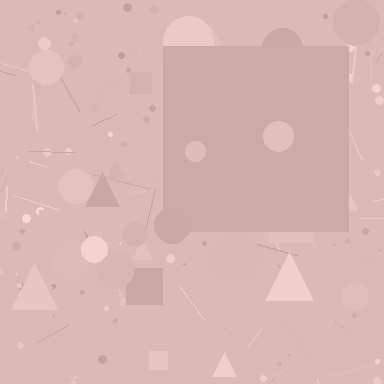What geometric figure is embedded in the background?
A square is embedded in the background.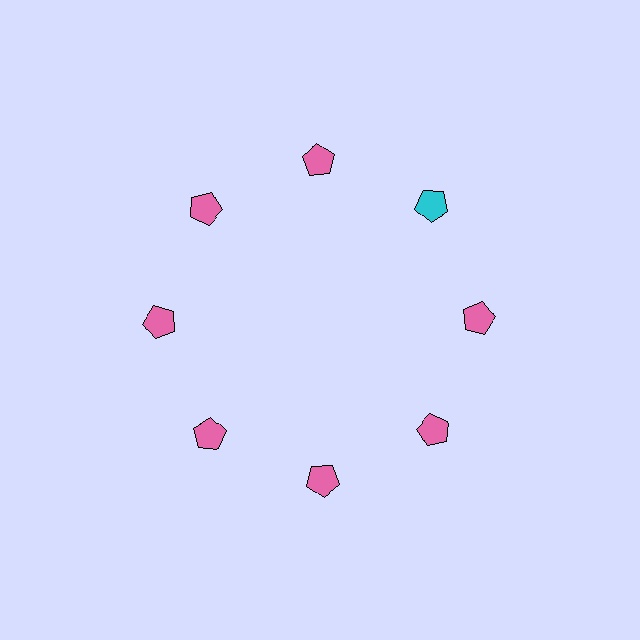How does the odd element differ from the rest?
It has a different color: cyan instead of pink.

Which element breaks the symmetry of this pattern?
The cyan pentagon at roughly the 2 o'clock position breaks the symmetry. All other shapes are pink pentagons.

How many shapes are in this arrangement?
There are 8 shapes arranged in a ring pattern.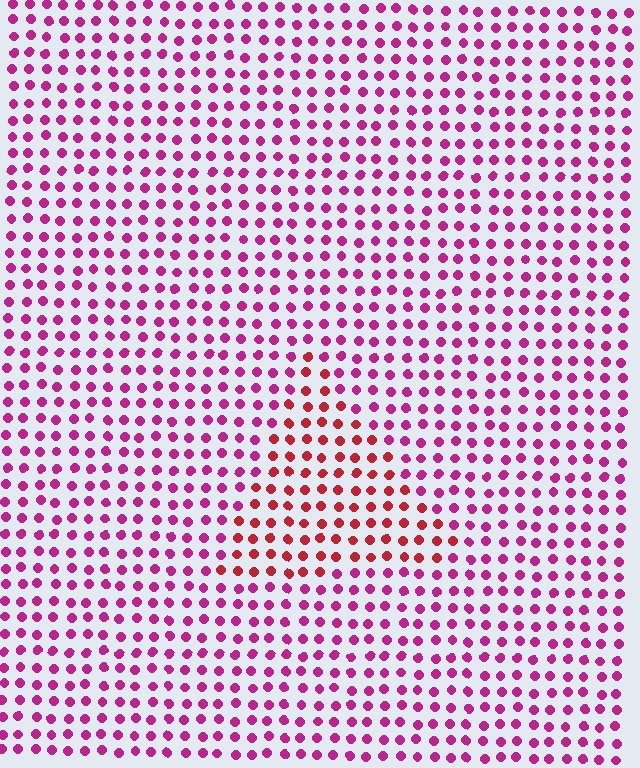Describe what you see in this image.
The image is filled with small magenta elements in a uniform arrangement. A triangle-shaped region is visible where the elements are tinted to a slightly different hue, forming a subtle color boundary.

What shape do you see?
I see a triangle.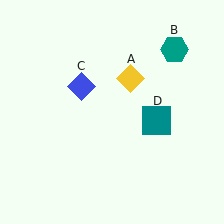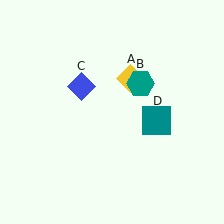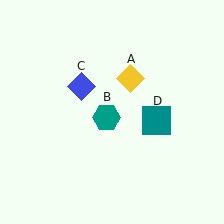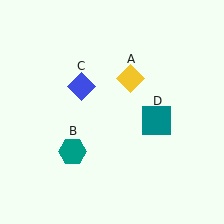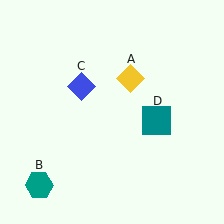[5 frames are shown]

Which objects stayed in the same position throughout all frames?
Yellow diamond (object A) and blue diamond (object C) and teal square (object D) remained stationary.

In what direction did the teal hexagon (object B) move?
The teal hexagon (object B) moved down and to the left.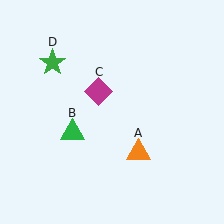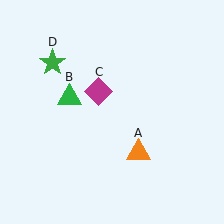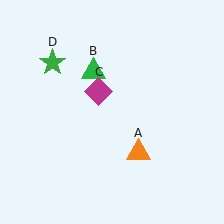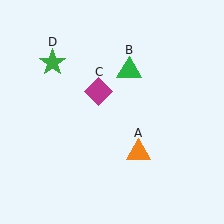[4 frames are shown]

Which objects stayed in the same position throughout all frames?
Orange triangle (object A) and magenta diamond (object C) and green star (object D) remained stationary.